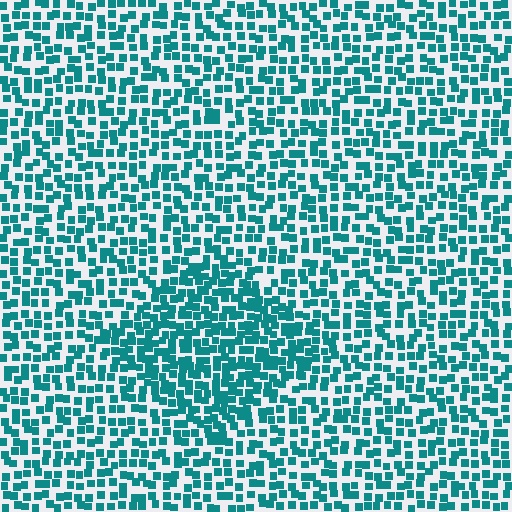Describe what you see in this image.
The image contains small teal elements arranged at two different densities. A diamond-shaped region is visible where the elements are more densely packed than the surrounding area.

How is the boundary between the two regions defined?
The boundary is defined by a change in element density (approximately 1.6x ratio). All elements are the same color, size, and shape.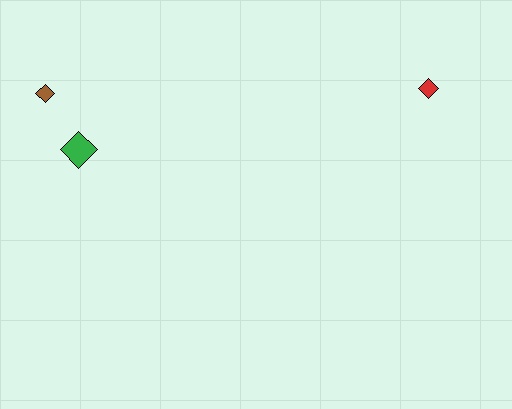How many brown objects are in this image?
There is 1 brown object.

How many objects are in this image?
There are 3 objects.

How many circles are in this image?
There are no circles.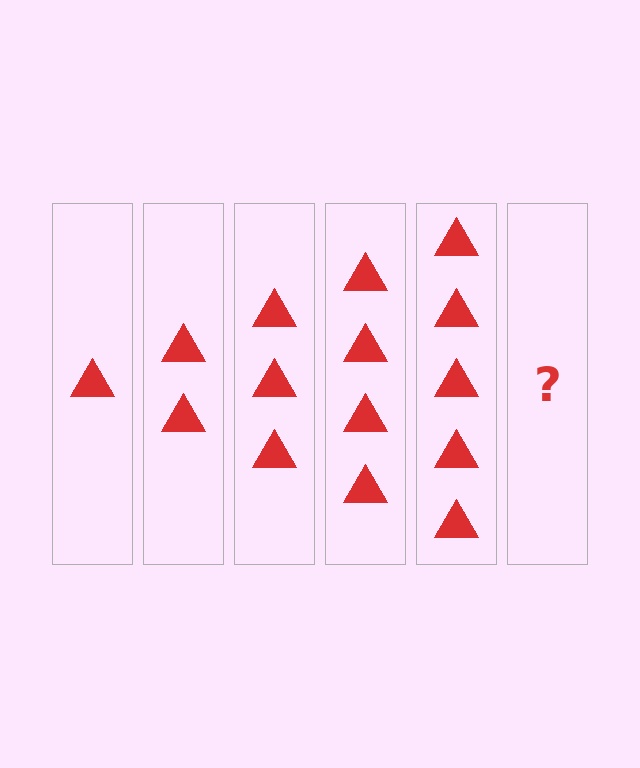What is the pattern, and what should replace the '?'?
The pattern is that each step adds one more triangle. The '?' should be 6 triangles.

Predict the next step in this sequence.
The next step is 6 triangles.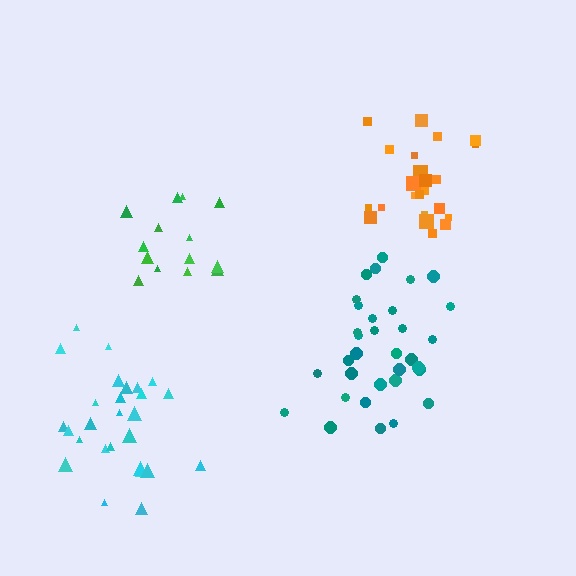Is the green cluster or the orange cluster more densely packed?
Orange.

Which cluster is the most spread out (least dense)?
Cyan.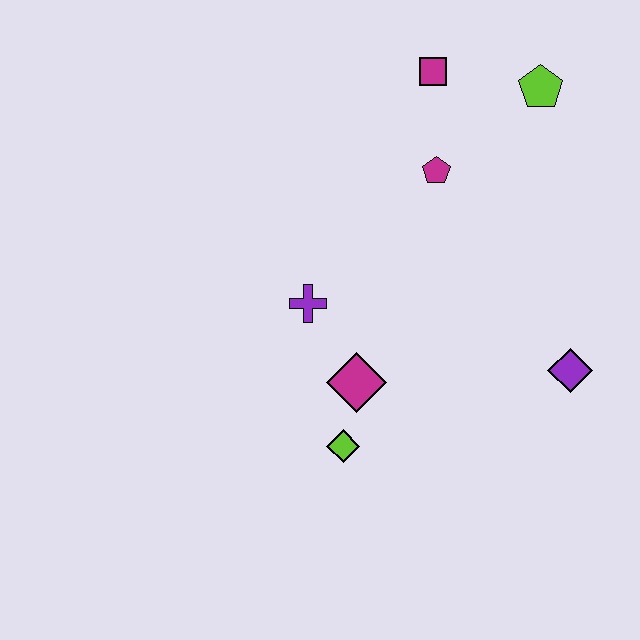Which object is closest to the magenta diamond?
The lime diamond is closest to the magenta diamond.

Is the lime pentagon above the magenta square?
No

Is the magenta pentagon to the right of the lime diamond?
Yes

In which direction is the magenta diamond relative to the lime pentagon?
The magenta diamond is below the lime pentagon.